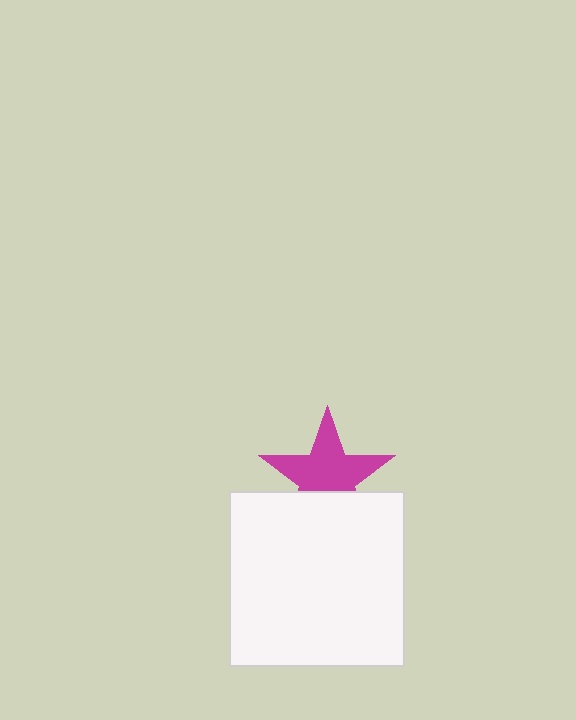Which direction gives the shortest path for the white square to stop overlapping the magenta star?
Moving down gives the shortest separation.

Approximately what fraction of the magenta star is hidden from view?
Roughly 32% of the magenta star is hidden behind the white square.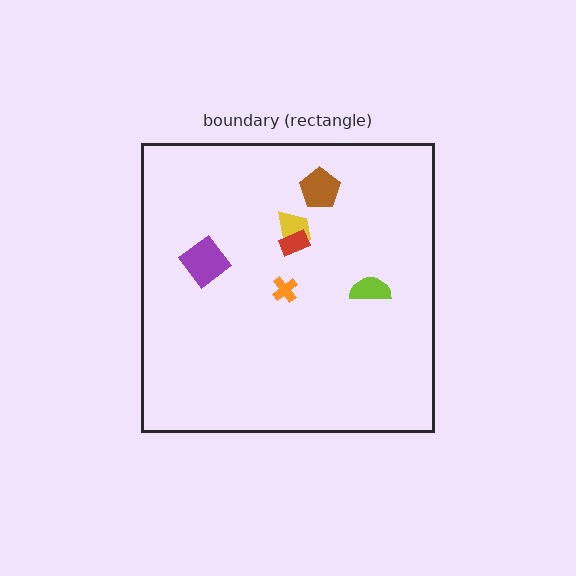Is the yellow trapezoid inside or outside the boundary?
Inside.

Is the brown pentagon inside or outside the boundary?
Inside.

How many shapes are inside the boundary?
6 inside, 0 outside.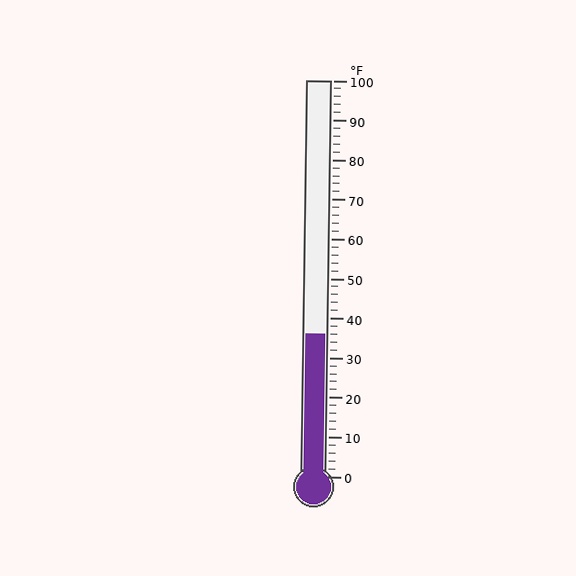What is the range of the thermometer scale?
The thermometer scale ranges from 0°F to 100°F.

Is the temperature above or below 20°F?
The temperature is above 20°F.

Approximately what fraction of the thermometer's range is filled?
The thermometer is filled to approximately 35% of its range.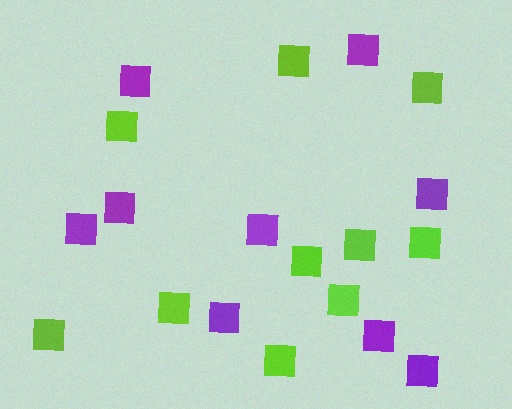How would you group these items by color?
There are 2 groups: one group of lime squares (10) and one group of purple squares (9).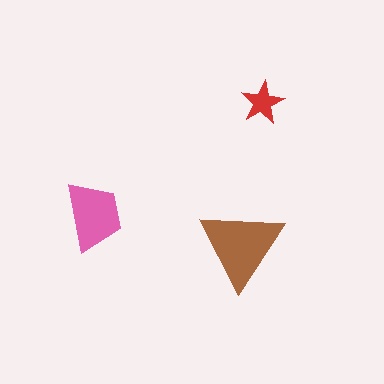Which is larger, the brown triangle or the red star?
The brown triangle.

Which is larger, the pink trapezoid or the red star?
The pink trapezoid.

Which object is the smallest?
The red star.